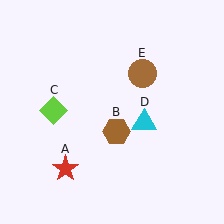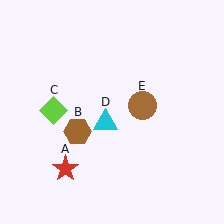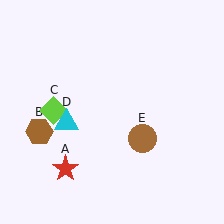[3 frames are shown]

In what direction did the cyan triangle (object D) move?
The cyan triangle (object D) moved left.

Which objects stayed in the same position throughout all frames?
Red star (object A) and lime diamond (object C) remained stationary.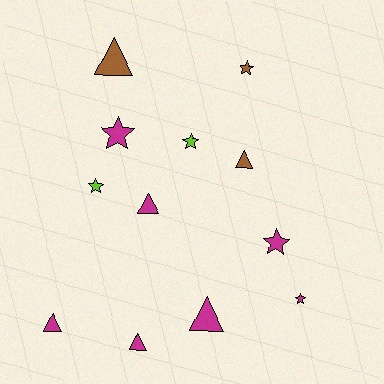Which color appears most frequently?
Magenta, with 7 objects.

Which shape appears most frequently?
Star, with 6 objects.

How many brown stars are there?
There is 1 brown star.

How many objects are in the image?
There are 12 objects.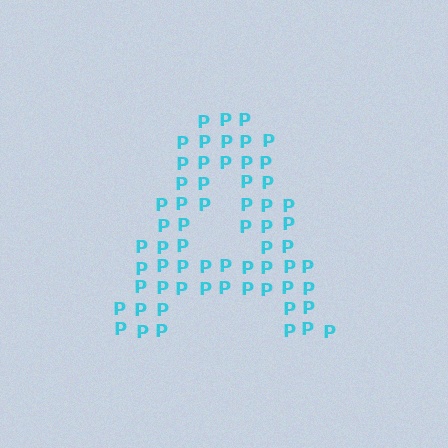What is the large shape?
The large shape is the letter A.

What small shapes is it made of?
It is made of small letter P's.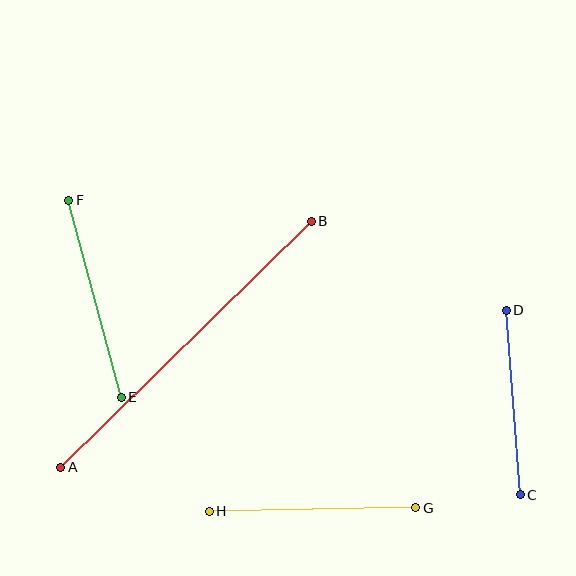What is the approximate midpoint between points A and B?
The midpoint is at approximately (186, 344) pixels.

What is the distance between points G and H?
The distance is approximately 207 pixels.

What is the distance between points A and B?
The distance is approximately 351 pixels.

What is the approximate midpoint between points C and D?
The midpoint is at approximately (513, 403) pixels.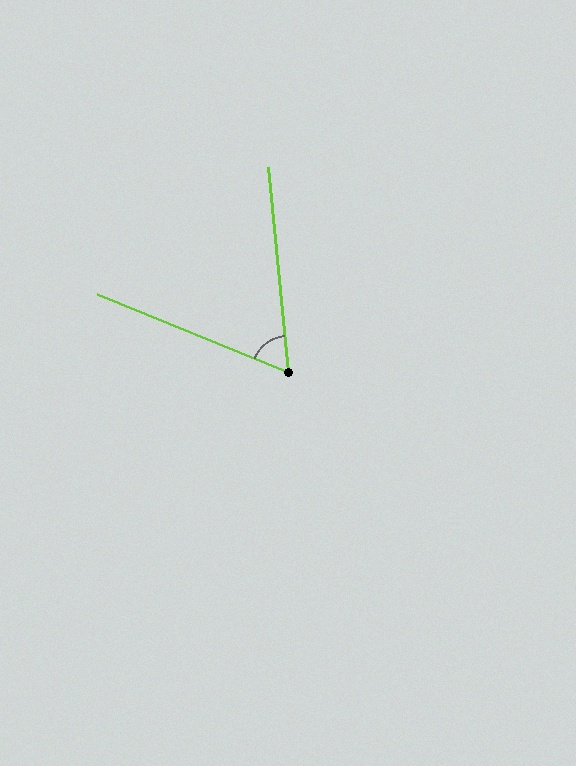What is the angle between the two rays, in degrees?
Approximately 62 degrees.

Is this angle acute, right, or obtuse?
It is acute.